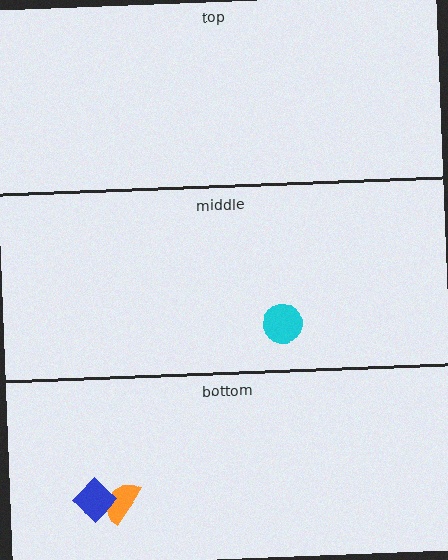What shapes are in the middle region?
The cyan circle.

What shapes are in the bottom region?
The orange semicircle, the blue diamond.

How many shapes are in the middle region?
1.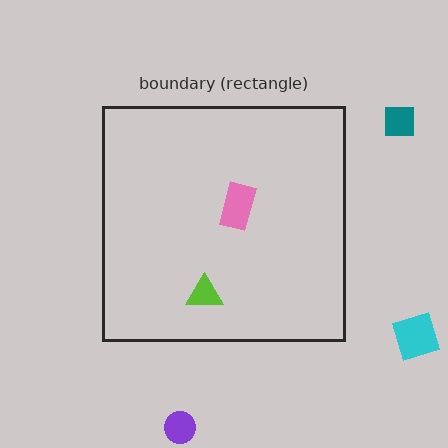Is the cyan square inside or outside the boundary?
Outside.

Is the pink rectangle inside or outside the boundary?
Inside.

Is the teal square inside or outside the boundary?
Outside.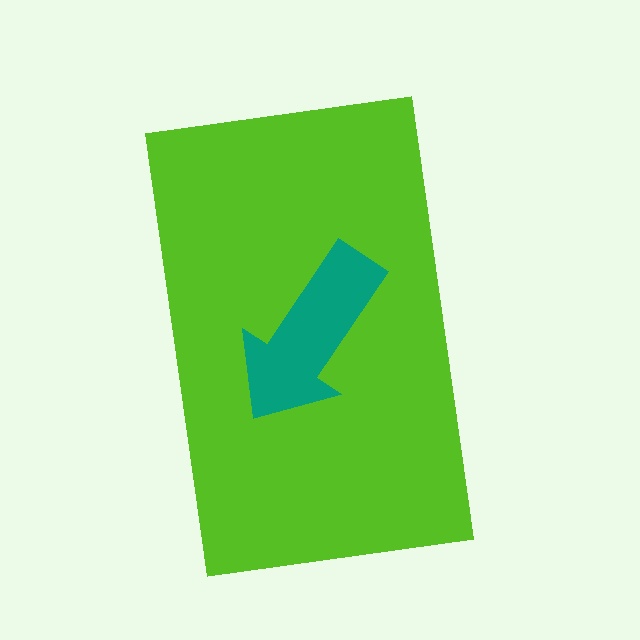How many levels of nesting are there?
2.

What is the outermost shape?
The lime rectangle.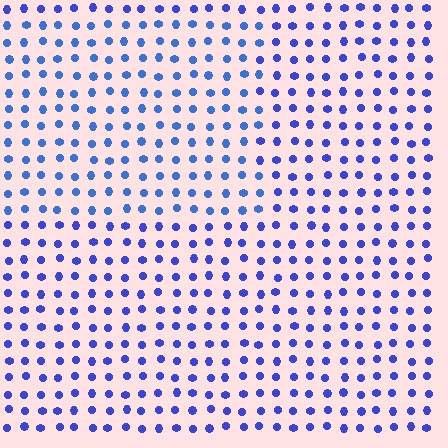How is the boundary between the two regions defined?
The boundary is defined purely by a slight shift in hue (about 18 degrees). Spacing, size, and orientation are identical on both sides.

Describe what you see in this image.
The image is filled with small blue elements in a uniform arrangement. A rectangle-shaped region is visible where the elements are tinted to a slightly different hue, forming a subtle color boundary.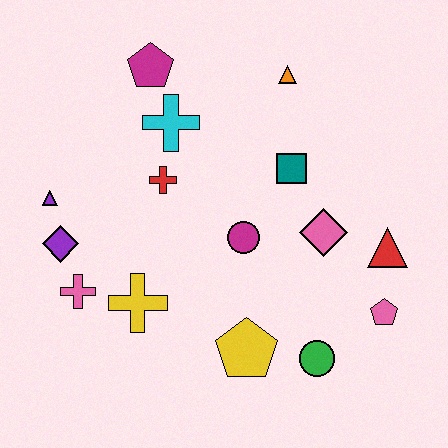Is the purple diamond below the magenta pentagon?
Yes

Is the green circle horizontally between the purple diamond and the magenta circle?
No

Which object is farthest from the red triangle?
The purple triangle is farthest from the red triangle.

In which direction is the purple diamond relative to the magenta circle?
The purple diamond is to the left of the magenta circle.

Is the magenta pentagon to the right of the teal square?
No